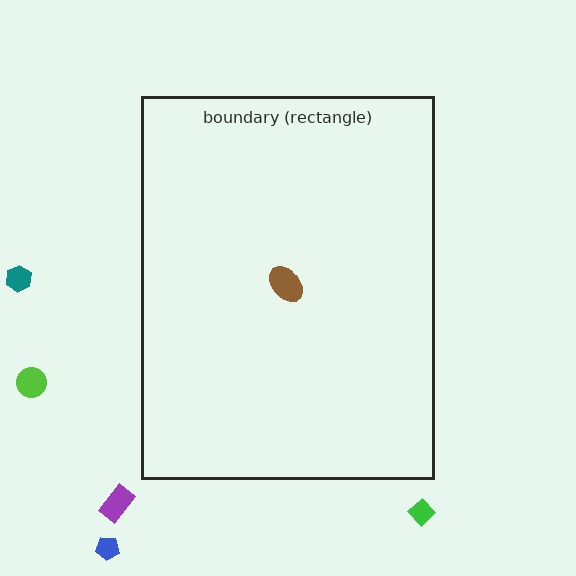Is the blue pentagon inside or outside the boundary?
Outside.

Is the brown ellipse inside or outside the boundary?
Inside.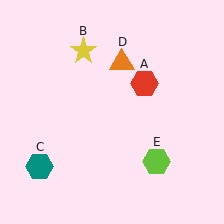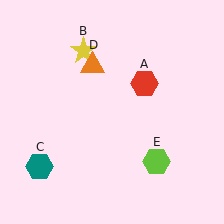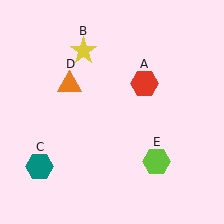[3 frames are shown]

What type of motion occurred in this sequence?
The orange triangle (object D) rotated counterclockwise around the center of the scene.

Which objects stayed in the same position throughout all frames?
Red hexagon (object A) and yellow star (object B) and teal hexagon (object C) and lime hexagon (object E) remained stationary.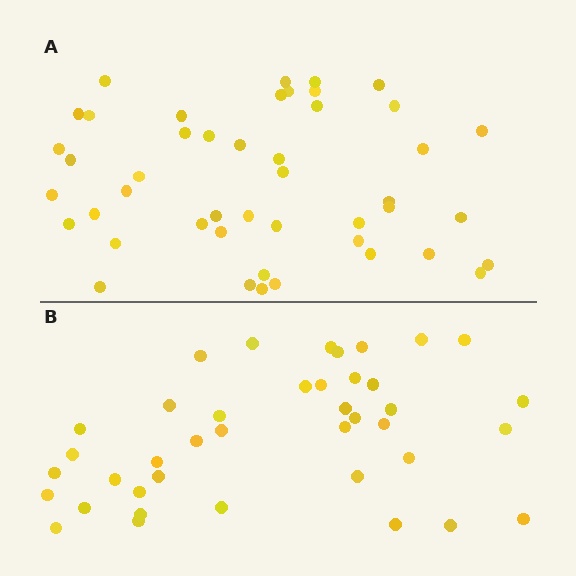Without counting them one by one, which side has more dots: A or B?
Region A (the top region) has more dots.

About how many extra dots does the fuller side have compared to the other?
Region A has about 6 more dots than region B.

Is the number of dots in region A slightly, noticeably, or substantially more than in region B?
Region A has only slightly more — the two regions are fairly close. The ratio is roughly 1.1 to 1.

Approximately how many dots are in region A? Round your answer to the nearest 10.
About 50 dots. (The exact count is 46, which rounds to 50.)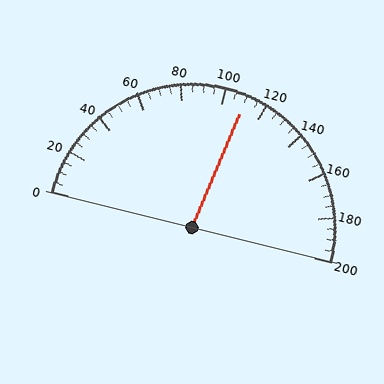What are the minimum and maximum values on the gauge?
The gauge ranges from 0 to 200.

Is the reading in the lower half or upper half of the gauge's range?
The reading is in the upper half of the range (0 to 200).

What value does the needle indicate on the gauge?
The needle indicates approximately 110.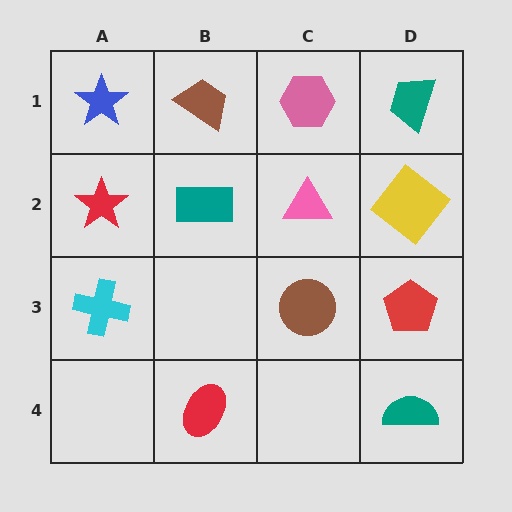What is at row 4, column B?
A red ellipse.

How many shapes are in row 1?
4 shapes.